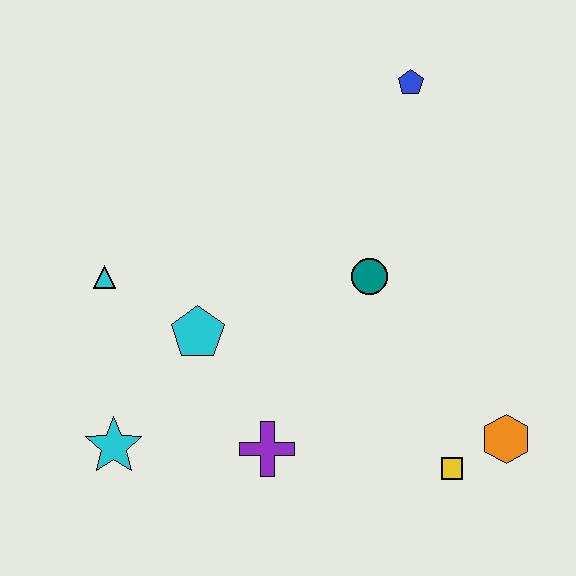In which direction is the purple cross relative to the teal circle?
The purple cross is below the teal circle.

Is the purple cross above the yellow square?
Yes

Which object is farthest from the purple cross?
The blue pentagon is farthest from the purple cross.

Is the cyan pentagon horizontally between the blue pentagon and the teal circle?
No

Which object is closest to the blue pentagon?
The teal circle is closest to the blue pentagon.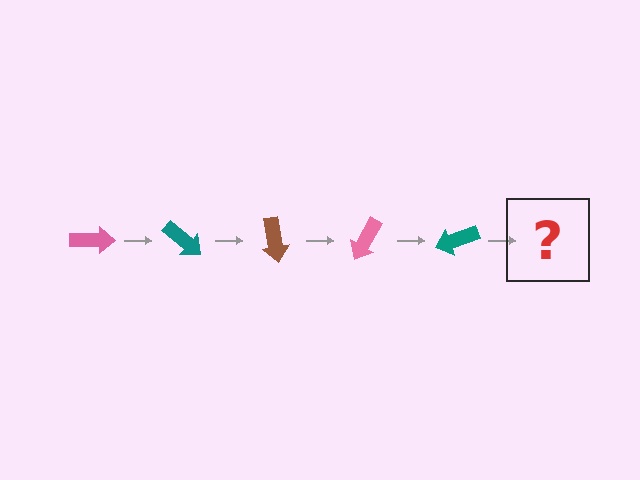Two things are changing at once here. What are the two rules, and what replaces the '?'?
The two rules are that it rotates 40 degrees each step and the color cycles through pink, teal, and brown. The '?' should be a brown arrow, rotated 200 degrees from the start.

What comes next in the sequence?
The next element should be a brown arrow, rotated 200 degrees from the start.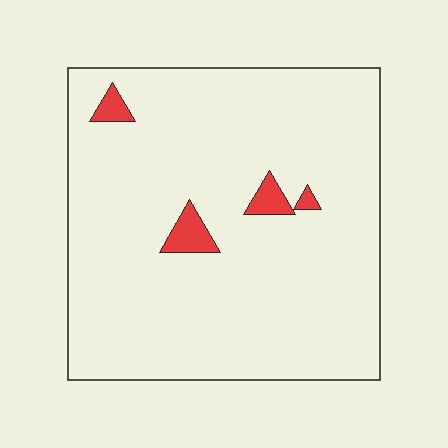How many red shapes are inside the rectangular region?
4.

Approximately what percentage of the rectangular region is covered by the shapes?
Approximately 5%.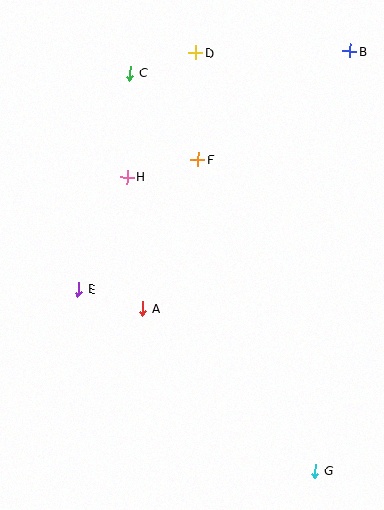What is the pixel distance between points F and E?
The distance between F and E is 177 pixels.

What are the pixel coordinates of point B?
Point B is at (350, 51).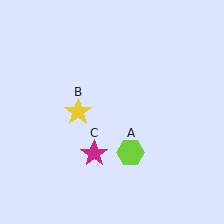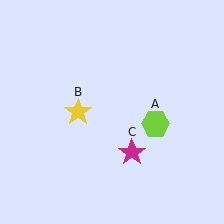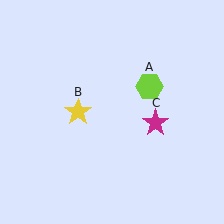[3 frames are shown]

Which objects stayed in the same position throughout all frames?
Yellow star (object B) remained stationary.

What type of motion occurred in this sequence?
The lime hexagon (object A), magenta star (object C) rotated counterclockwise around the center of the scene.